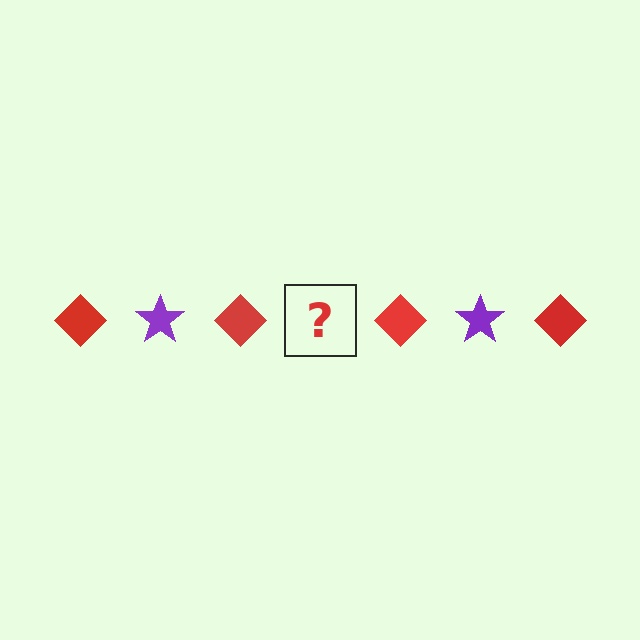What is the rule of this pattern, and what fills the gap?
The rule is that the pattern alternates between red diamond and purple star. The gap should be filled with a purple star.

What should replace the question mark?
The question mark should be replaced with a purple star.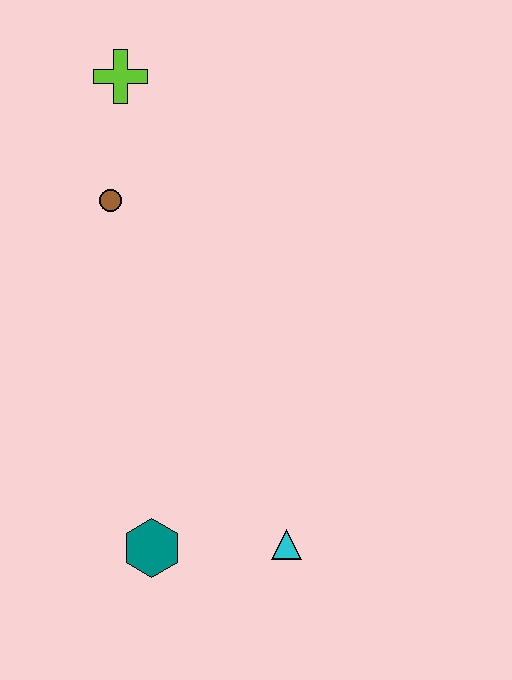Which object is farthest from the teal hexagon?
The lime cross is farthest from the teal hexagon.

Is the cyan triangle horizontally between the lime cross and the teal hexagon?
No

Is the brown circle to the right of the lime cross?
No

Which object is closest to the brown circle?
The lime cross is closest to the brown circle.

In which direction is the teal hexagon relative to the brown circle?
The teal hexagon is below the brown circle.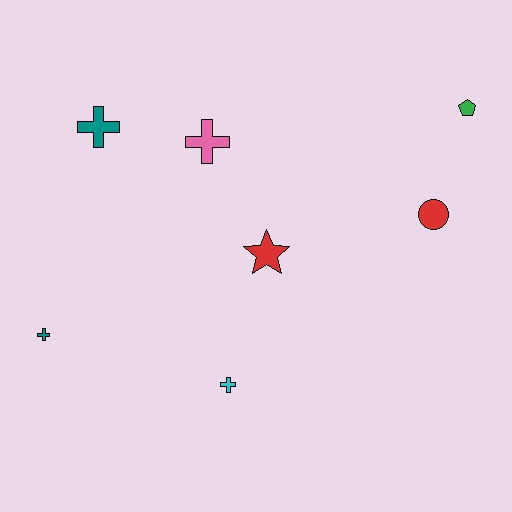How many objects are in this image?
There are 7 objects.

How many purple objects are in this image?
There are no purple objects.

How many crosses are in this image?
There are 4 crosses.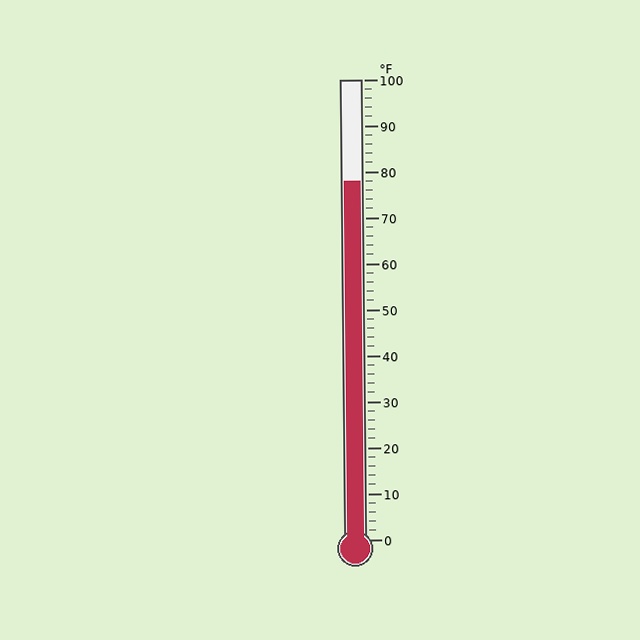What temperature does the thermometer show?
The thermometer shows approximately 78°F.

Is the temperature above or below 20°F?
The temperature is above 20°F.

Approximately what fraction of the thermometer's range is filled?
The thermometer is filled to approximately 80% of its range.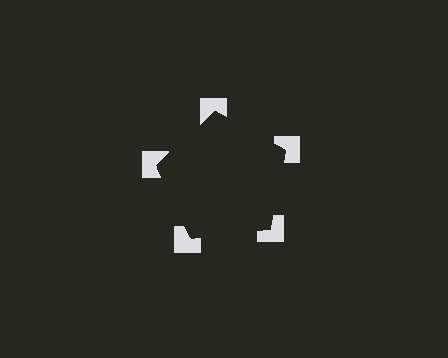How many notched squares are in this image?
There are 5 — one at each vertex of the illusory pentagon.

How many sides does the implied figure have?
5 sides.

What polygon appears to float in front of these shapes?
An illusory pentagon — its edges are inferred from the aligned wedge cuts in the notched squares, not physically drawn.